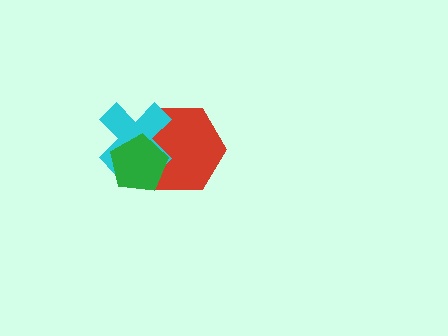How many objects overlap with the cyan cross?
2 objects overlap with the cyan cross.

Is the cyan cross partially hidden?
Yes, it is partially covered by another shape.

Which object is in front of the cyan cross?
The green pentagon is in front of the cyan cross.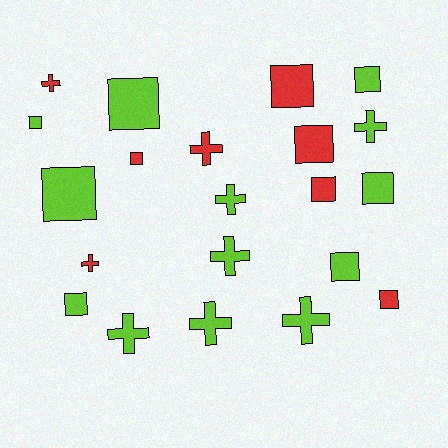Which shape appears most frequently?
Square, with 12 objects.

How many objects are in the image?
There are 21 objects.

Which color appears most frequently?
Lime, with 13 objects.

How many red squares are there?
There are 5 red squares.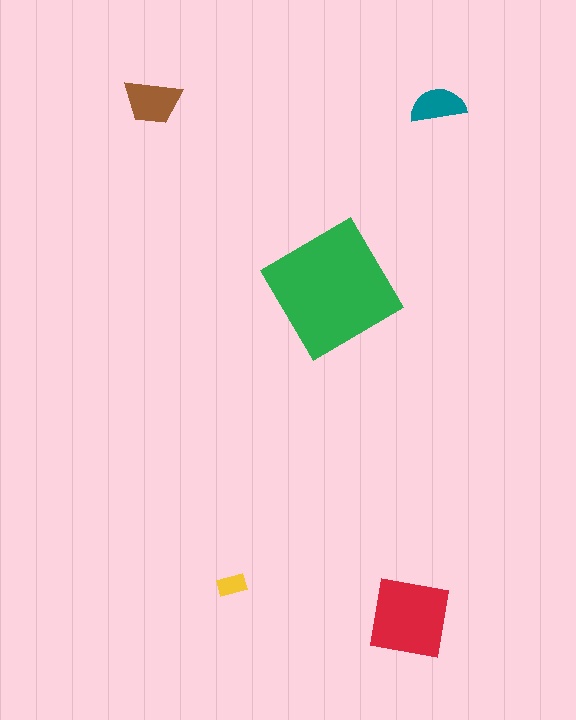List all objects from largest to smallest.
The green diamond, the red square, the brown trapezoid, the teal semicircle, the yellow rectangle.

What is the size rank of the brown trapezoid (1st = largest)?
3rd.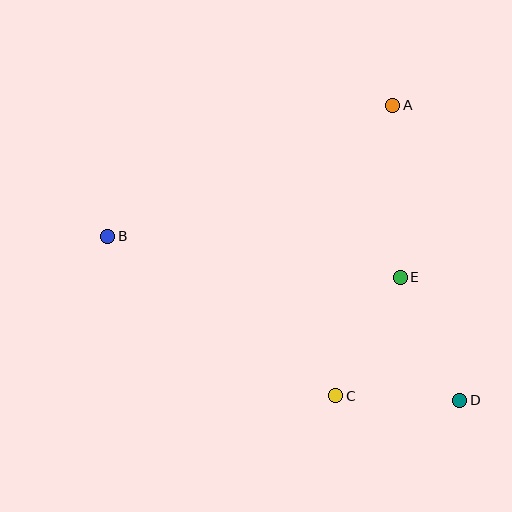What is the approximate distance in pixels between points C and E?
The distance between C and E is approximately 135 pixels.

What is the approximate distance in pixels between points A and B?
The distance between A and B is approximately 314 pixels.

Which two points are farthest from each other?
Points B and D are farthest from each other.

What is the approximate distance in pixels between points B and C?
The distance between B and C is approximately 278 pixels.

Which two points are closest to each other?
Points C and D are closest to each other.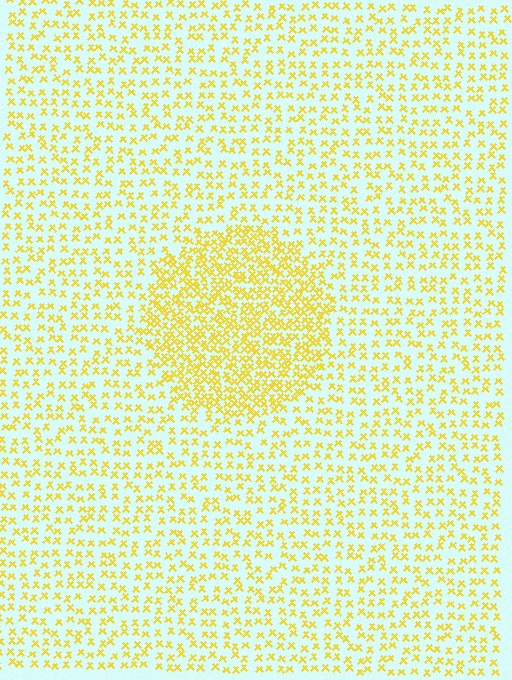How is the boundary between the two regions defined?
The boundary is defined by a change in element density (approximately 2.1x ratio). All elements are the same color, size, and shape.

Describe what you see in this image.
The image contains small yellow elements arranged at two different densities. A circle-shaped region is visible where the elements are more densely packed than the surrounding area.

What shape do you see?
I see a circle.